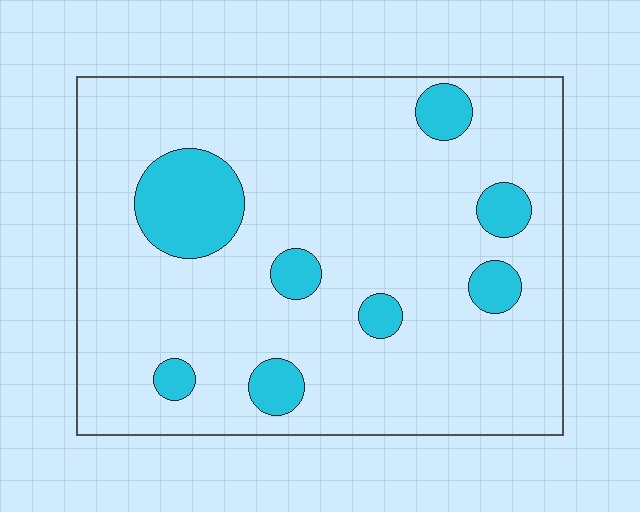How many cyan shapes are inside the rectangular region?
8.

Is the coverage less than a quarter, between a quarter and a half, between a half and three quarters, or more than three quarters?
Less than a quarter.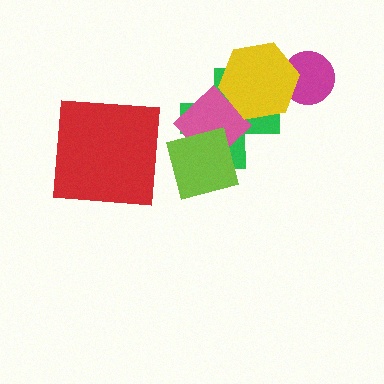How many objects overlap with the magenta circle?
1 object overlaps with the magenta circle.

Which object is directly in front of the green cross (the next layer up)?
The pink diamond is directly in front of the green cross.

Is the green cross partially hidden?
Yes, it is partially covered by another shape.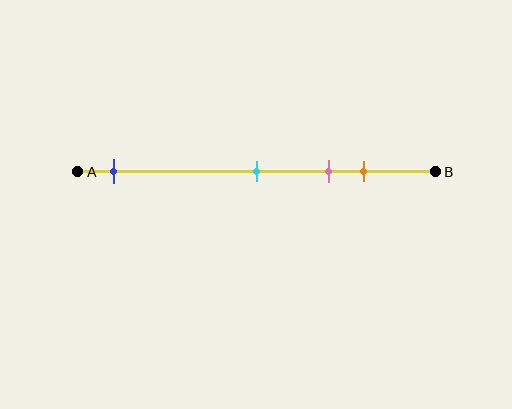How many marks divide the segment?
There are 4 marks dividing the segment.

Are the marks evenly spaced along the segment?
No, the marks are not evenly spaced.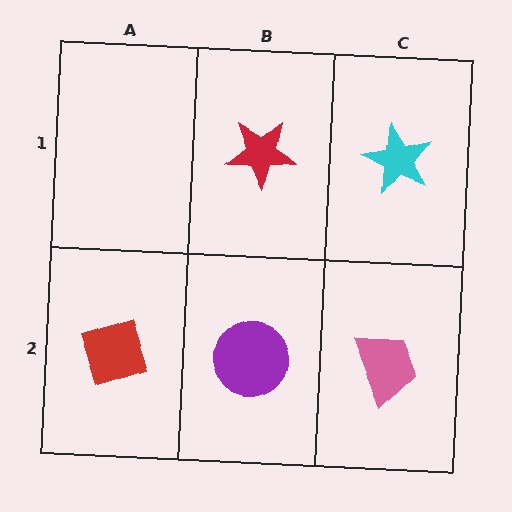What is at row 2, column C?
A pink trapezoid.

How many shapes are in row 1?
2 shapes.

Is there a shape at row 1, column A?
No, that cell is empty.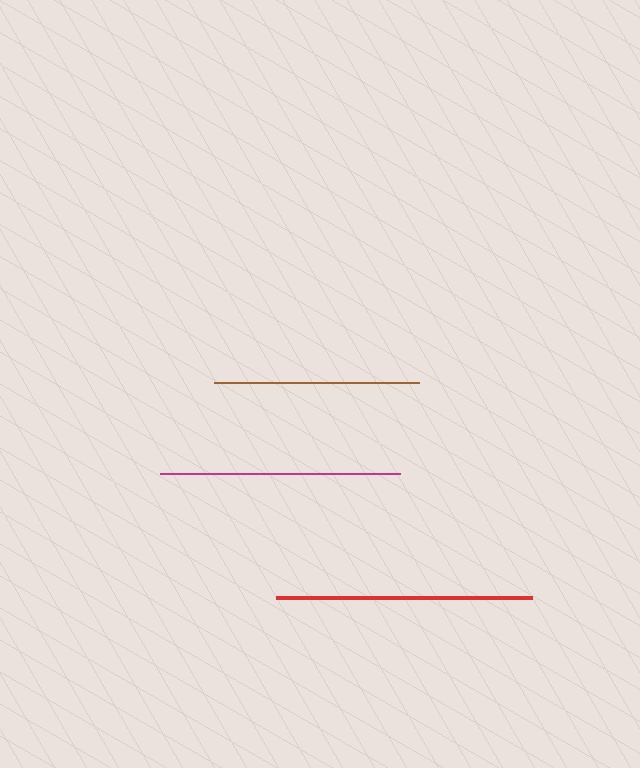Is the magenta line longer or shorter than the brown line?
The magenta line is longer than the brown line.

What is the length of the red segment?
The red segment is approximately 256 pixels long.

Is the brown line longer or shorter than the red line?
The red line is longer than the brown line.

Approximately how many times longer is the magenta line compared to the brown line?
The magenta line is approximately 1.2 times the length of the brown line.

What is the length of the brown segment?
The brown segment is approximately 205 pixels long.